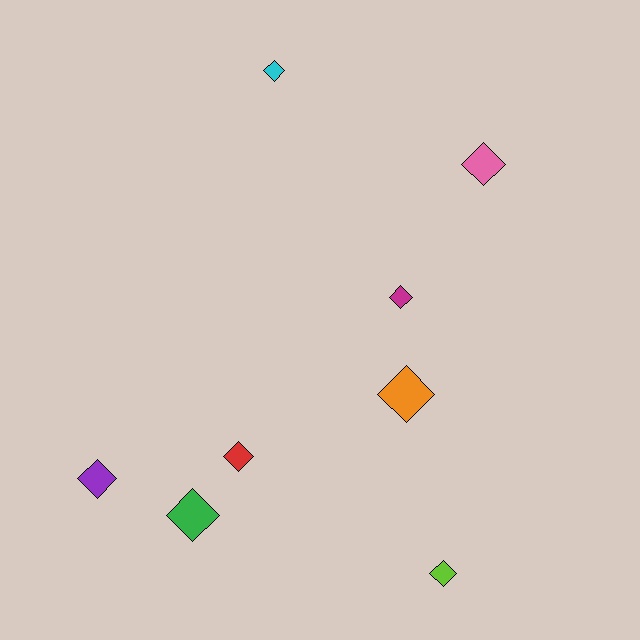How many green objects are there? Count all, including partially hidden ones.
There is 1 green object.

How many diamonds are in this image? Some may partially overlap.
There are 8 diamonds.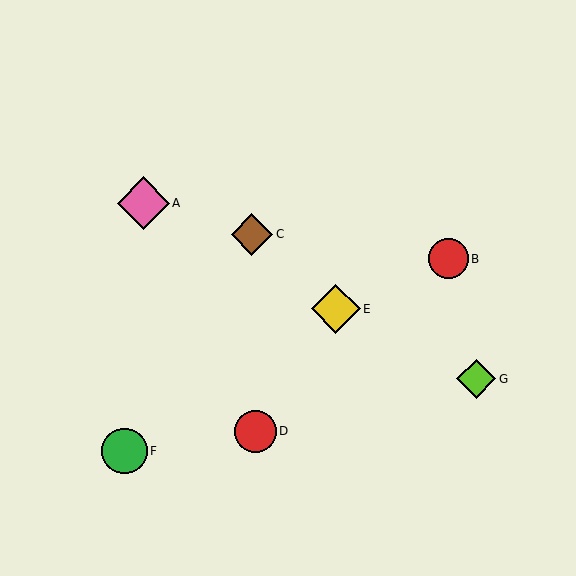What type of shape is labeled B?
Shape B is a red circle.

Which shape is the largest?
The pink diamond (labeled A) is the largest.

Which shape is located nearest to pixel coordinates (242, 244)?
The brown diamond (labeled C) at (252, 234) is nearest to that location.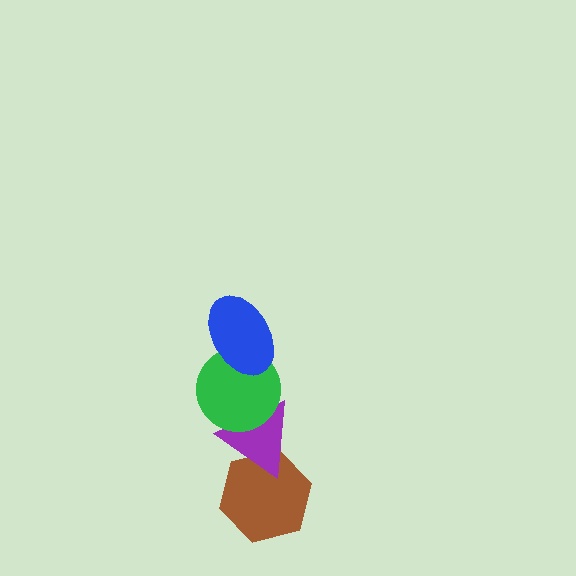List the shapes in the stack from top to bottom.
From top to bottom: the blue ellipse, the green circle, the purple triangle, the brown hexagon.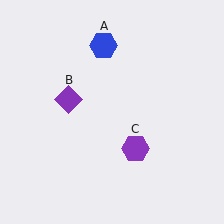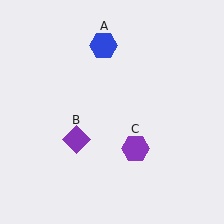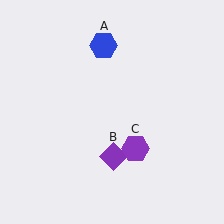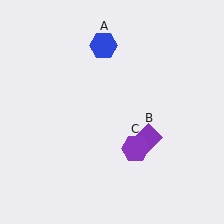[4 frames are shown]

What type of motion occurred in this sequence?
The purple diamond (object B) rotated counterclockwise around the center of the scene.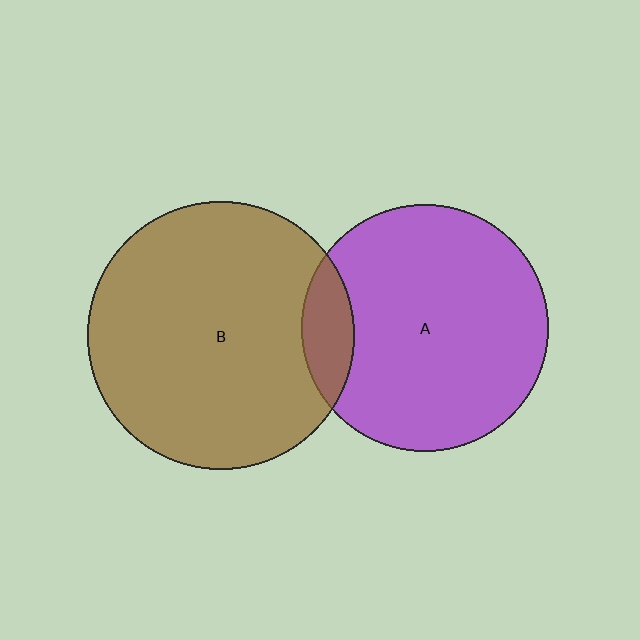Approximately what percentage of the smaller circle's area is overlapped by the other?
Approximately 10%.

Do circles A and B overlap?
Yes.